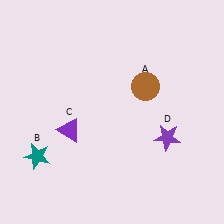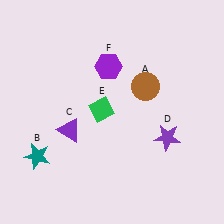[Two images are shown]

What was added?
A green diamond (E), a purple hexagon (F) were added in Image 2.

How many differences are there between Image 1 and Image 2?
There are 2 differences between the two images.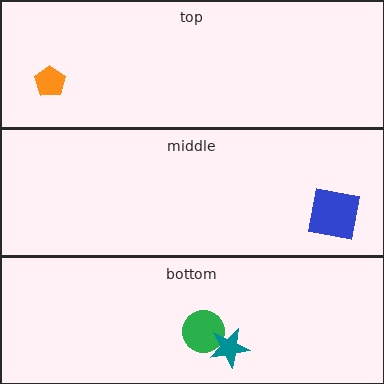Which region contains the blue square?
The middle region.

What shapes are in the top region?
The orange pentagon.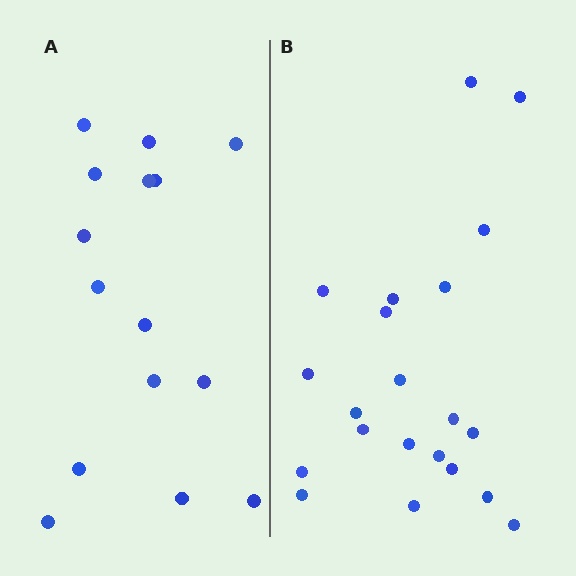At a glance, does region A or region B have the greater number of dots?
Region B (the right region) has more dots.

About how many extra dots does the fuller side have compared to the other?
Region B has about 6 more dots than region A.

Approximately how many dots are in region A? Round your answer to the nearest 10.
About 20 dots. (The exact count is 15, which rounds to 20.)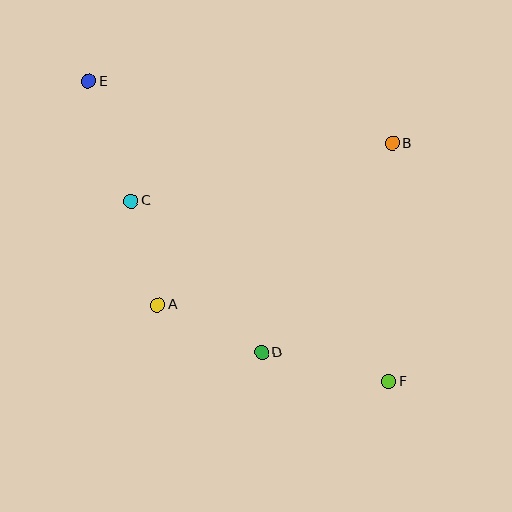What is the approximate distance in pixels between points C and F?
The distance between C and F is approximately 315 pixels.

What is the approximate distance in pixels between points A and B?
The distance between A and B is approximately 285 pixels.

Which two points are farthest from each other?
Points E and F are farthest from each other.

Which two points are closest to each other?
Points A and C are closest to each other.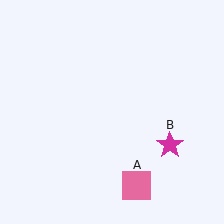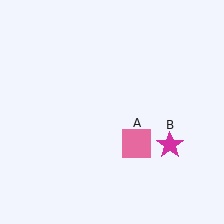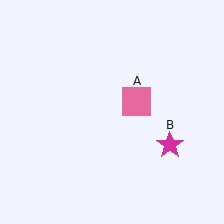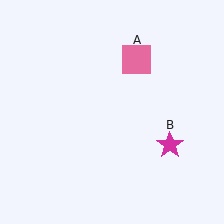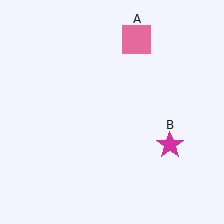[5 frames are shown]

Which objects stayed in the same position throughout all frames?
Magenta star (object B) remained stationary.